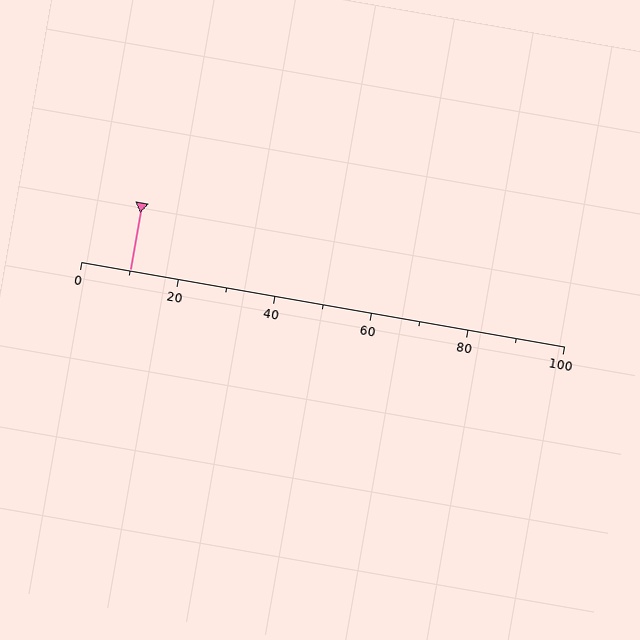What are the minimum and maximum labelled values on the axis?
The axis runs from 0 to 100.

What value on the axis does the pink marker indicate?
The marker indicates approximately 10.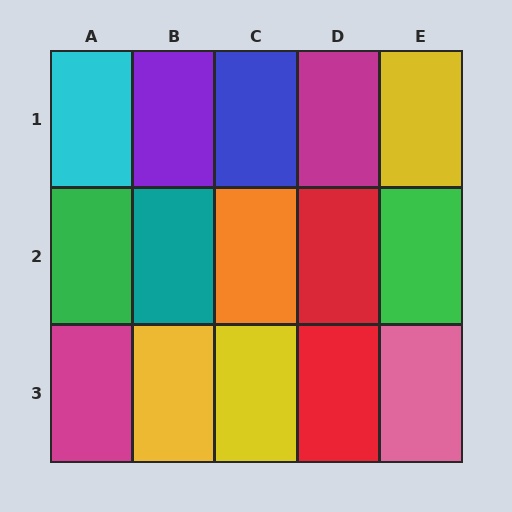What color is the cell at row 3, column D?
Red.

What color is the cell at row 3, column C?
Yellow.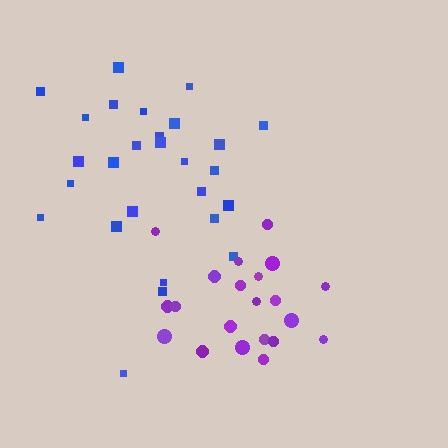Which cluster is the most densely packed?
Purple.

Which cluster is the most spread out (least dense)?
Blue.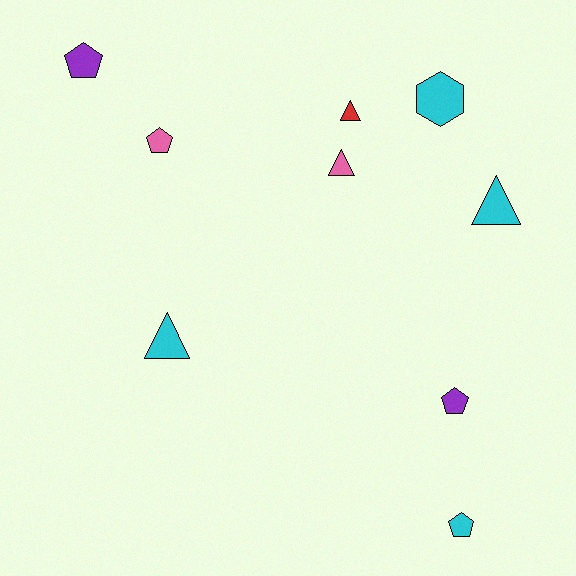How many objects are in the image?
There are 9 objects.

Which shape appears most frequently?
Triangle, with 4 objects.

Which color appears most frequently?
Cyan, with 4 objects.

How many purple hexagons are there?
There are no purple hexagons.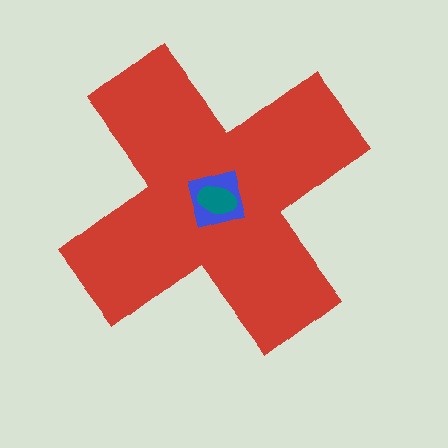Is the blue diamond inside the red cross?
Yes.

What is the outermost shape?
The red cross.